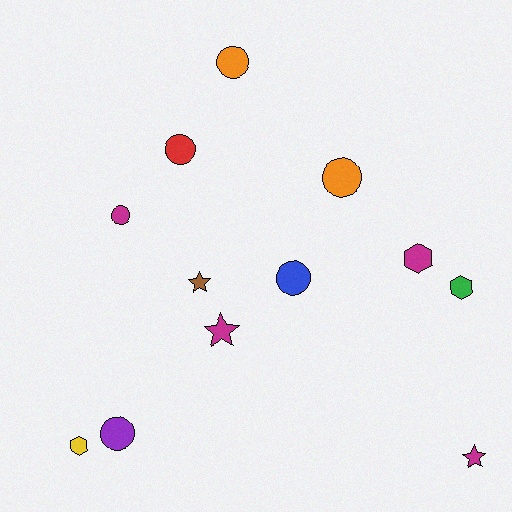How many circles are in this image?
There are 6 circles.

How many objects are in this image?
There are 12 objects.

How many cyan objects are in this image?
There are no cyan objects.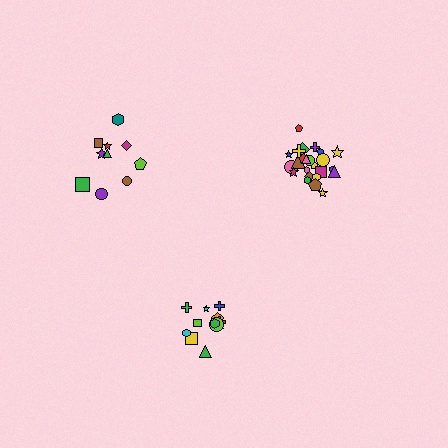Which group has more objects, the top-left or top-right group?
The top-right group.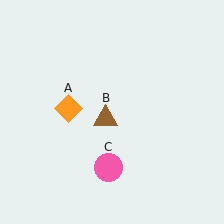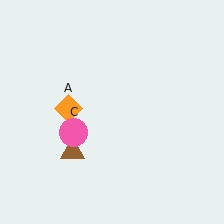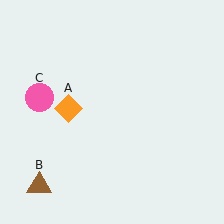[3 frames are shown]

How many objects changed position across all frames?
2 objects changed position: brown triangle (object B), pink circle (object C).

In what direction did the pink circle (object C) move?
The pink circle (object C) moved up and to the left.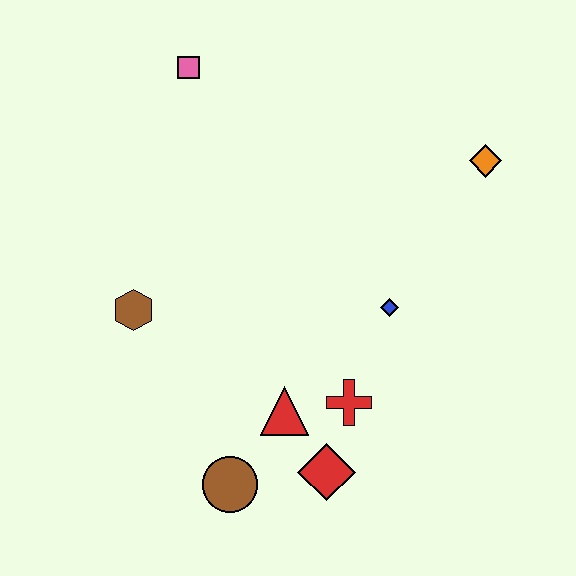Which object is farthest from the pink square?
The red diamond is farthest from the pink square.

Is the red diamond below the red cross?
Yes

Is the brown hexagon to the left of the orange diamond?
Yes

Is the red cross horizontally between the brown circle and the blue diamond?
Yes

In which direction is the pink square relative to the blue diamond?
The pink square is above the blue diamond.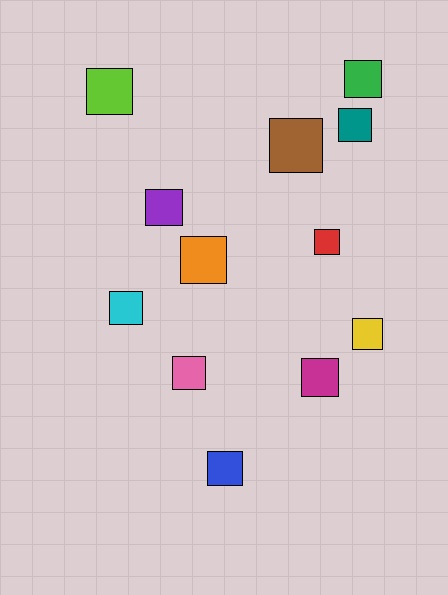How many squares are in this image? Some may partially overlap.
There are 12 squares.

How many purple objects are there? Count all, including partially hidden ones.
There is 1 purple object.